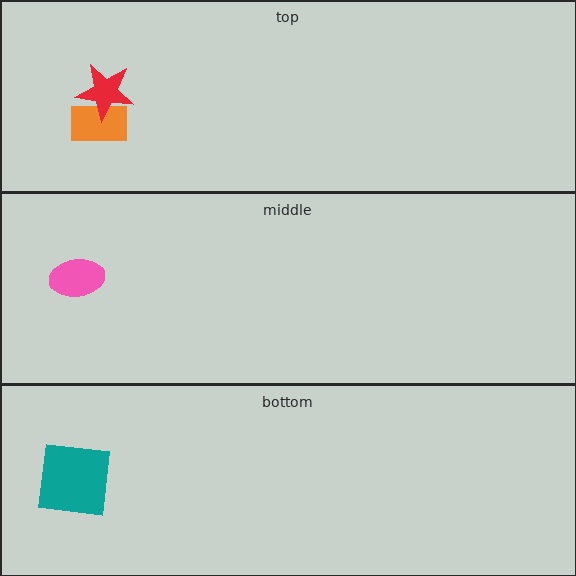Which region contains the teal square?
The bottom region.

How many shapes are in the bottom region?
1.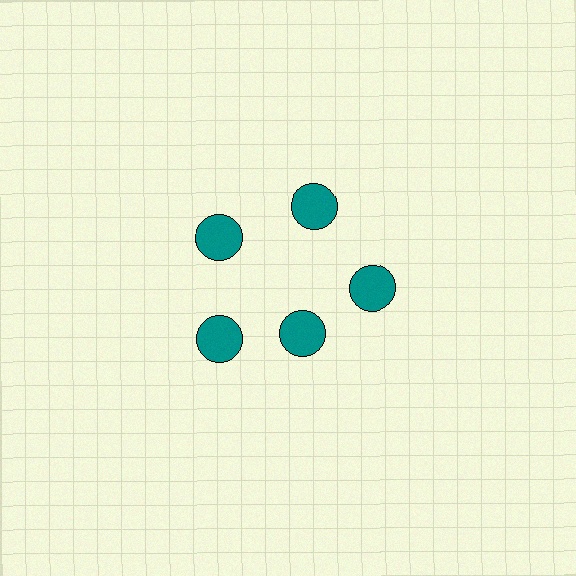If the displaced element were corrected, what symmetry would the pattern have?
It would have 5-fold rotational symmetry — the pattern would map onto itself every 72 degrees.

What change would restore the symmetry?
The symmetry would be restored by moving it outward, back onto the ring so that all 5 circles sit at equal angles and equal distance from the center.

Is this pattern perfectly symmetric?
No. The 5 teal circles are arranged in a ring, but one element near the 5 o'clock position is pulled inward toward the center, breaking the 5-fold rotational symmetry.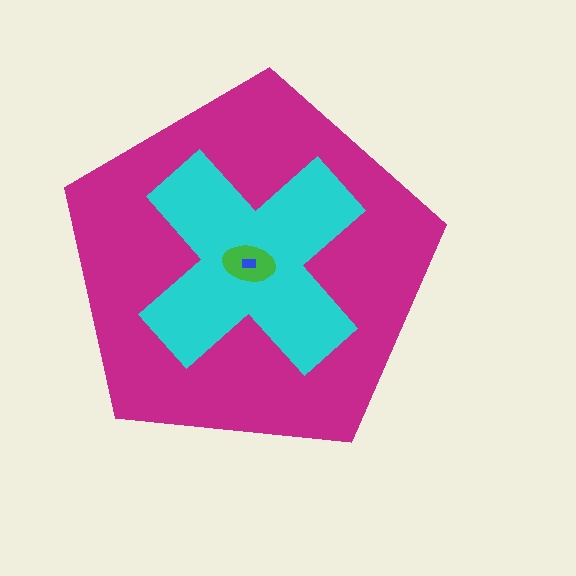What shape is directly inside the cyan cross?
The green ellipse.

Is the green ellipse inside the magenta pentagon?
Yes.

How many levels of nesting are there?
4.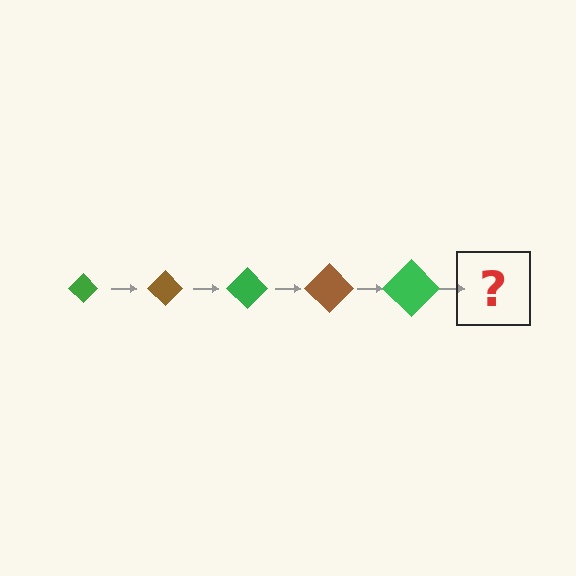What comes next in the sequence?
The next element should be a brown diamond, larger than the previous one.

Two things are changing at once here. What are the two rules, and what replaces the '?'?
The two rules are that the diamond grows larger each step and the color cycles through green and brown. The '?' should be a brown diamond, larger than the previous one.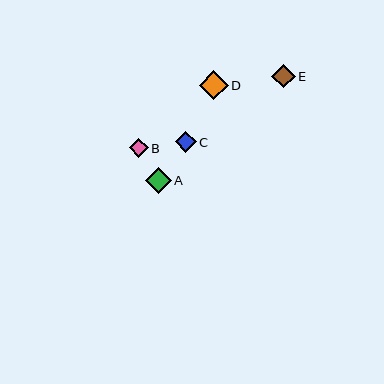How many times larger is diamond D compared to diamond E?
Diamond D is approximately 1.2 times the size of diamond E.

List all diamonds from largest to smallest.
From largest to smallest: D, A, E, C, B.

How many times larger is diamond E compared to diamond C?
Diamond E is approximately 1.1 times the size of diamond C.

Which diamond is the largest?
Diamond D is the largest with a size of approximately 29 pixels.